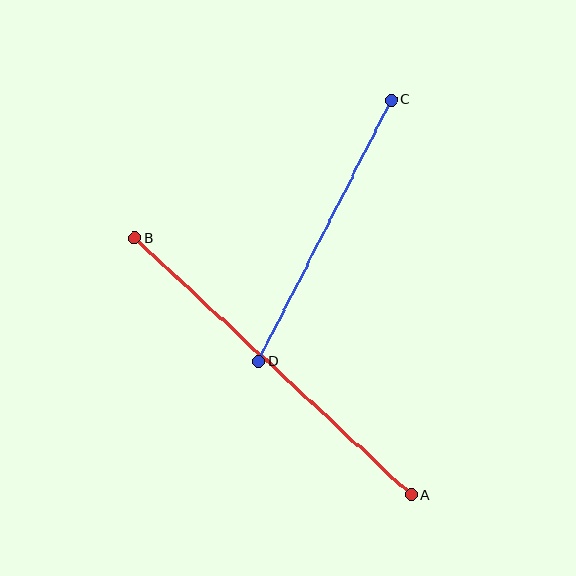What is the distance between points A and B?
The distance is approximately 377 pixels.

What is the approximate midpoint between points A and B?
The midpoint is at approximately (273, 367) pixels.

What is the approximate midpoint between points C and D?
The midpoint is at approximately (325, 231) pixels.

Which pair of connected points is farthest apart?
Points A and B are farthest apart.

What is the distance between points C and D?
The distance is approximately 293 pixels.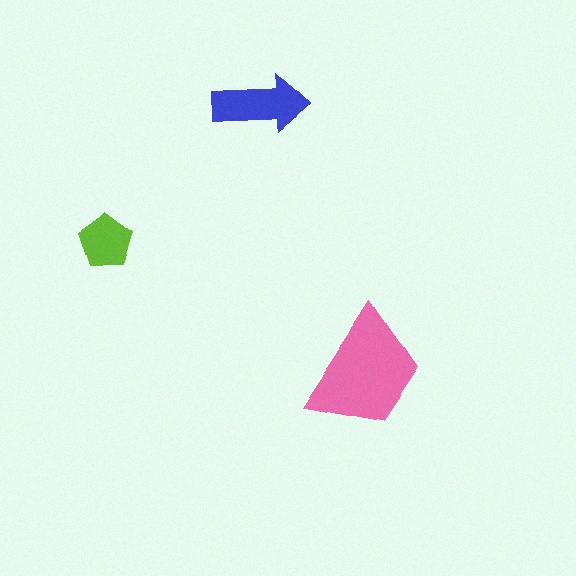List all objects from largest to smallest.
The pink trapezoid, the blue arrow, the lime pentagon.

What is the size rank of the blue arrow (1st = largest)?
2nd.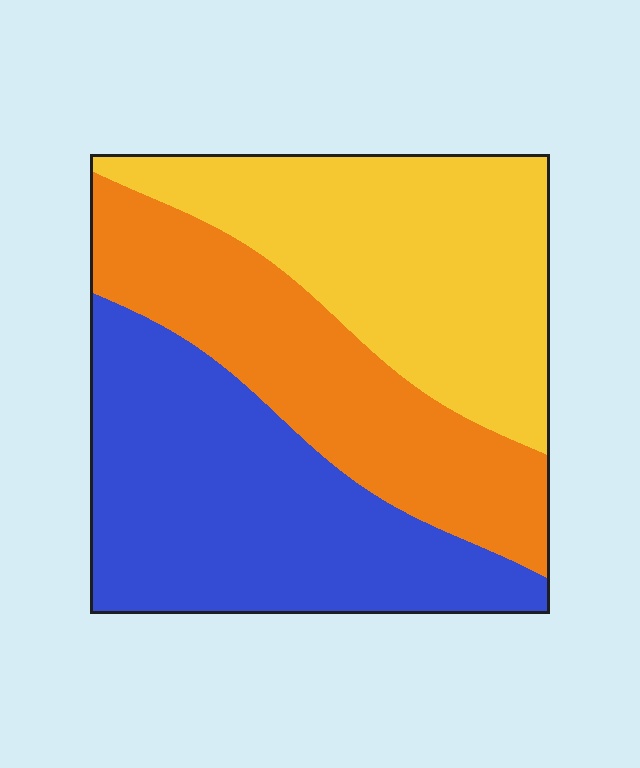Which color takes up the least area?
Orange, at roughly 30%.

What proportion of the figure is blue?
Blue takes up about three eighths (3/8) of the figure.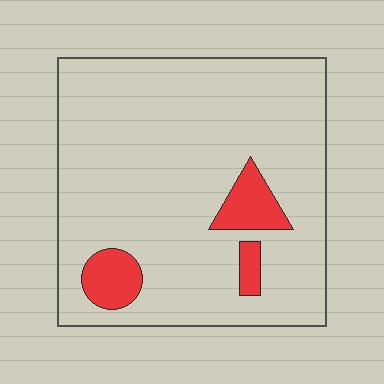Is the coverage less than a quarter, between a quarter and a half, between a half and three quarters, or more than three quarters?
Less than a quarter.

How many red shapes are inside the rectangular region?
3.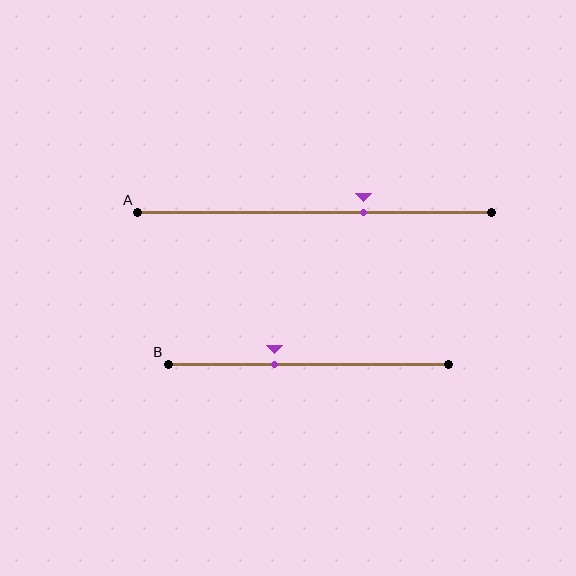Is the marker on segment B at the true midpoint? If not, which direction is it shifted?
No, the marker on segment B is shifted to the left by about 12% of the segment length.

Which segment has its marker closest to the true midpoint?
Segment B has its marker closest to the true midpoint.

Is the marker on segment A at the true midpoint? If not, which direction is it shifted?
No, the marker on segment A is shifted to the right by about 14% of the segment length.